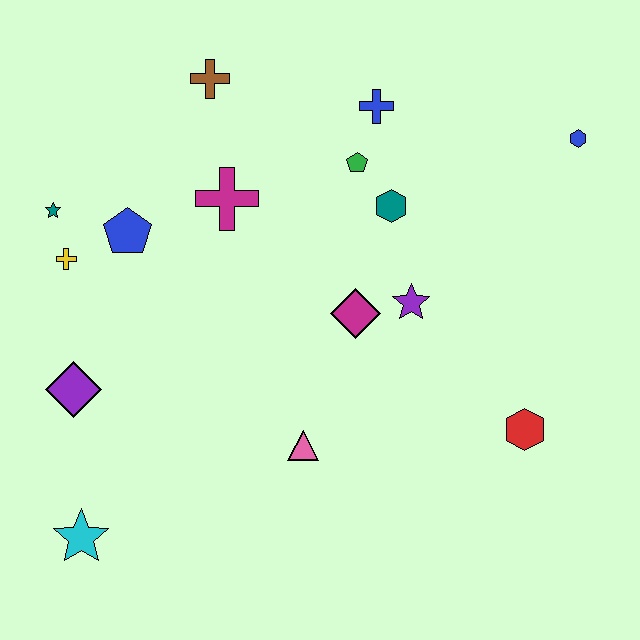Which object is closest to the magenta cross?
The blue pentagon is closest to the magenta cross.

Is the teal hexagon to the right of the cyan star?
Yes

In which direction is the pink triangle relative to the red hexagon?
The pink triangle is to the left of the red hexagon.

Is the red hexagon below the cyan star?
No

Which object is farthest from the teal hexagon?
The cyan star is farthest from the teal hexagon.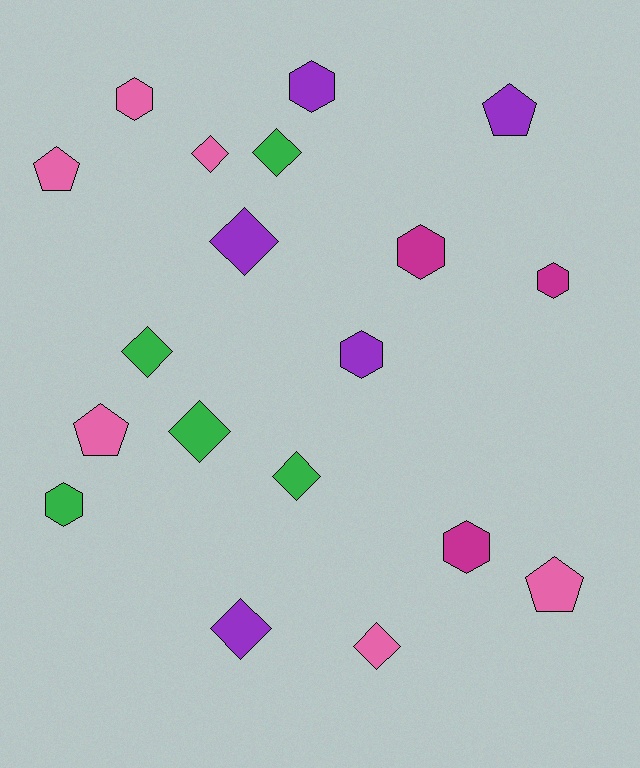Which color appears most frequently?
Pink, with 6 objects.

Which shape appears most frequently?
Diamond, with 8 objects.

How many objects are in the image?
There are 19 objects.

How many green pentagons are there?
There are no green pentagons.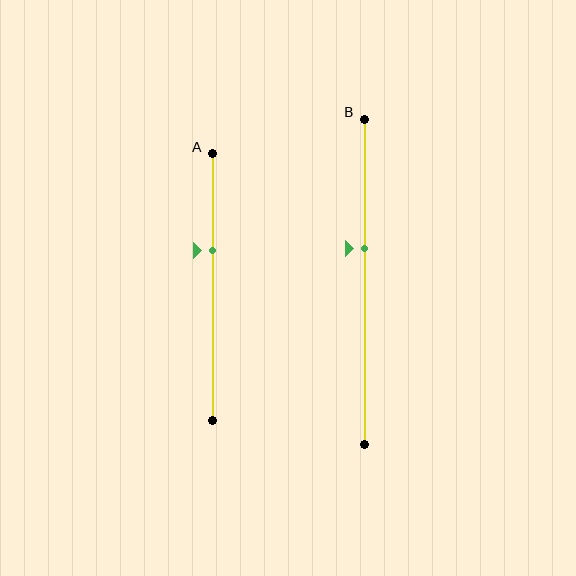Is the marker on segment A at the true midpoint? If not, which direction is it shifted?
No, the marker on segment A is shifted upward by about 14% of the segment length.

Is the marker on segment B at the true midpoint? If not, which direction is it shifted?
No, the marker on segment B is shifted upward by about 10% of the segment length.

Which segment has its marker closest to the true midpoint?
Segment B has its marker closest to the true midpoint.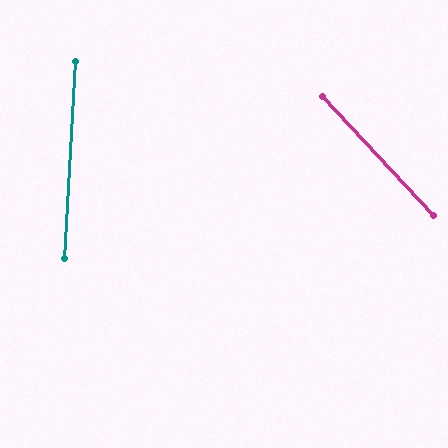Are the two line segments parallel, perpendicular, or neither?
Neither parallel nor perpendicular — they differ by about 46°.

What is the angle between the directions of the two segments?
Approximately 46 degrees.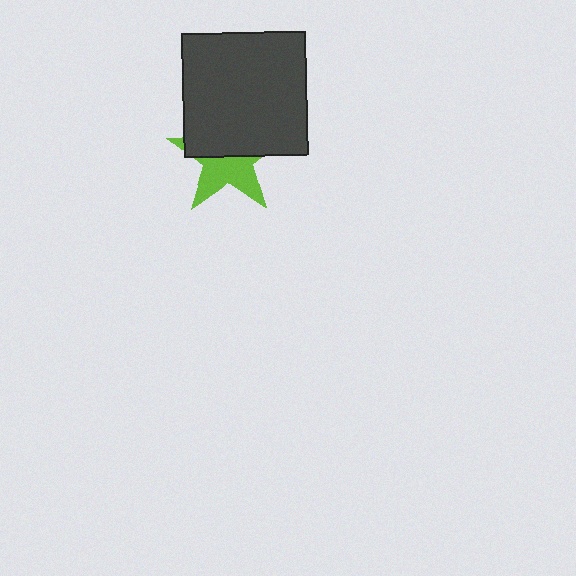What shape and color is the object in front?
The object in front is a dark gray square.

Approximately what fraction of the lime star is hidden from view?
Roughly 51% of the lime star is hidden behind the dark gray square.